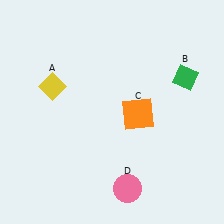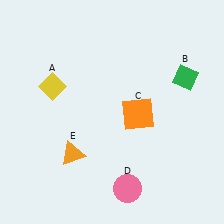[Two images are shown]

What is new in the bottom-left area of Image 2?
An orange triangle (E) was added in the bottom-left area of Image 2.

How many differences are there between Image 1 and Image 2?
There is 1 difference between the two images.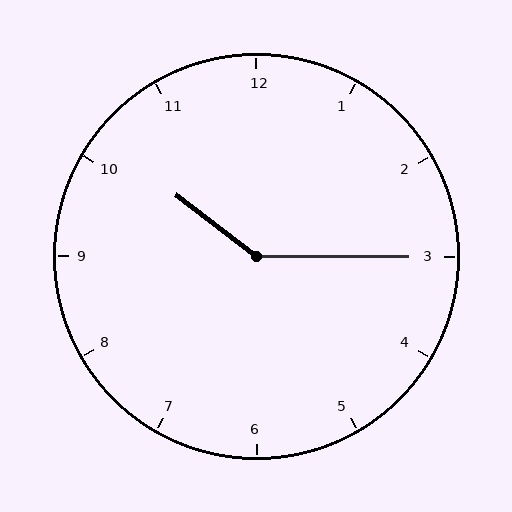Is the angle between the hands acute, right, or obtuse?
It is obtuse.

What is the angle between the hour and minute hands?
Approximately 142 degrees.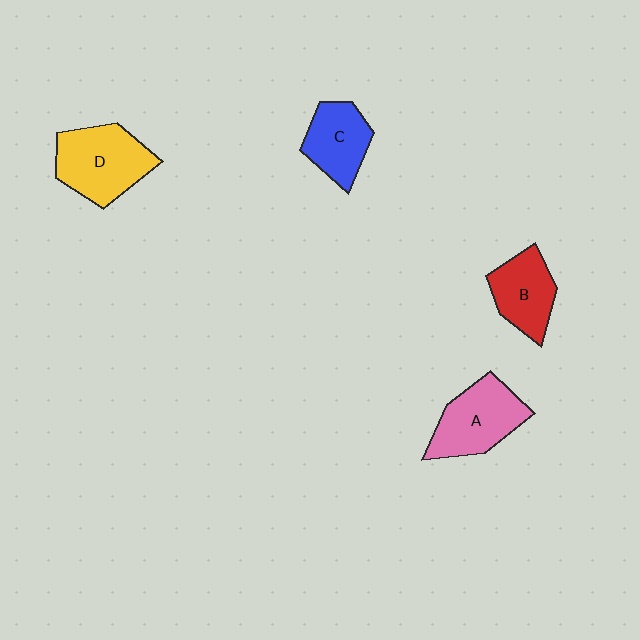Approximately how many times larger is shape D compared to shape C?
Approximately 1.4 times.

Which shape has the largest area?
Shape D (yellow).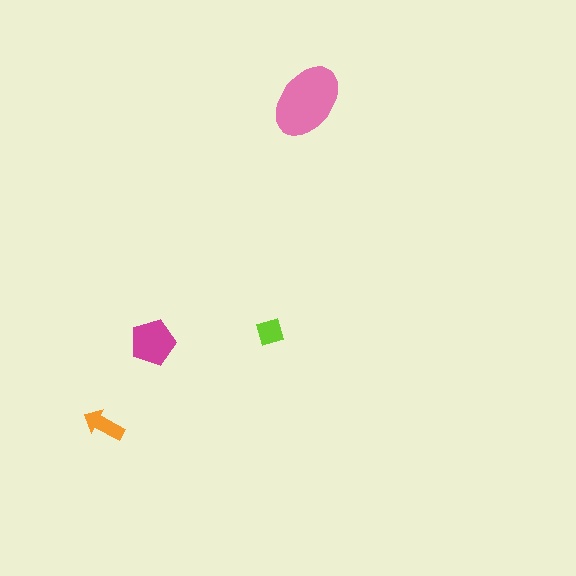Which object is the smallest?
The lime diamond.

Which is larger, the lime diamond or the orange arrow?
The orange arrow.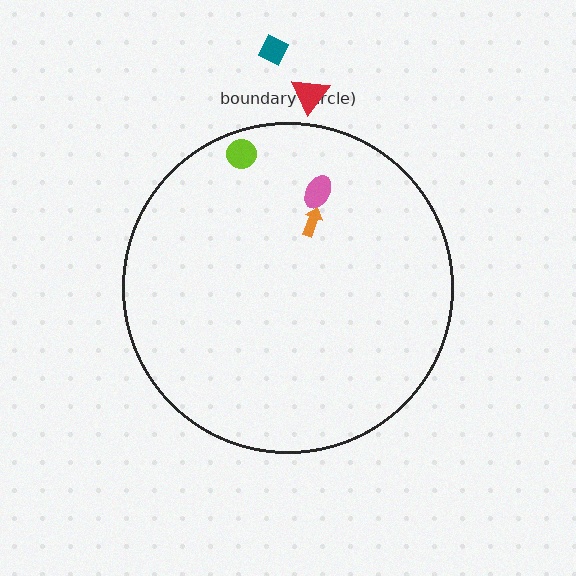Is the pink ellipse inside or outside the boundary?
Inside.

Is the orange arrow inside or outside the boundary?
Inside.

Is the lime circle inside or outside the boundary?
Inside.